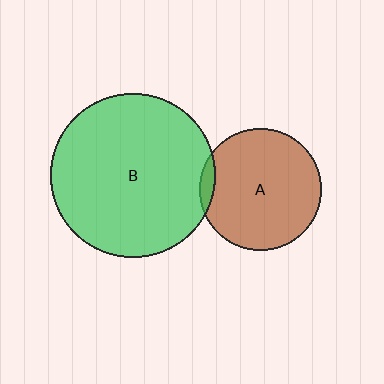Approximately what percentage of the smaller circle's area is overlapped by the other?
Approximately 5%.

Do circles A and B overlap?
Yes.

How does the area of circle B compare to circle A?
Approximately 1.8 times.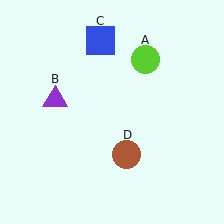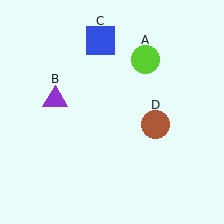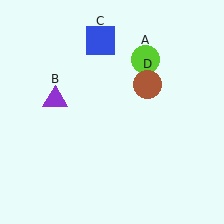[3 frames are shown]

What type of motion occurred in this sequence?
The brown circle (object D) rotated counterclockwise around the center of the scene.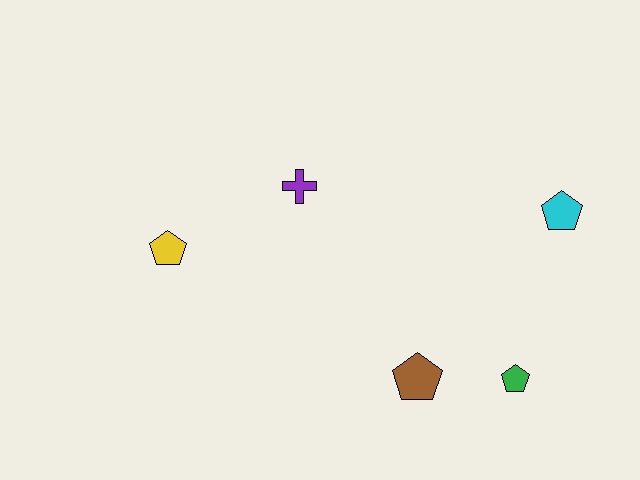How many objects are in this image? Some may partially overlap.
There are 5 objects.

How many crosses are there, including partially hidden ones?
There is 1 cross.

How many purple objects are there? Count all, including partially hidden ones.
There is 1 purple object.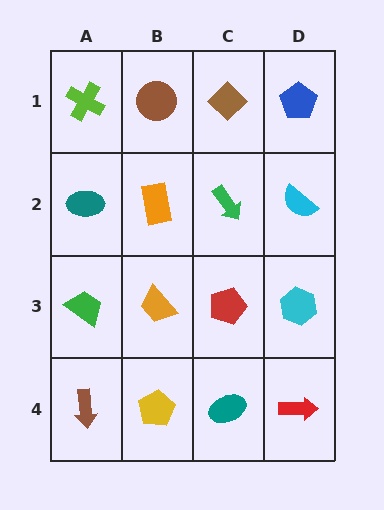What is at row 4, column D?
A red arrow.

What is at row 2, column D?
A cyan semicircle.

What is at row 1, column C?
A brown diamond.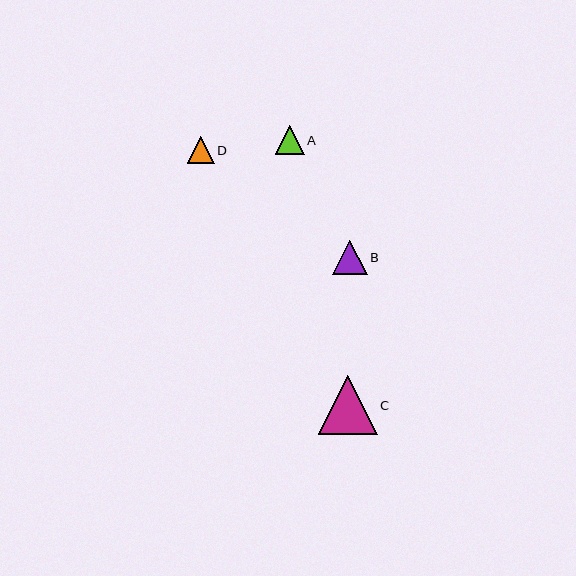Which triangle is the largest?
Triangle C is the largest with a size of approximately 59 pixels.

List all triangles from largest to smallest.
From largest to smallest: C, B, A, D.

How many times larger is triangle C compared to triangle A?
Triangle C is approximately 2.1 times the size of triangle A.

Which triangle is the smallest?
Triangle D is the smallest with a size of approximately 27 pixels.